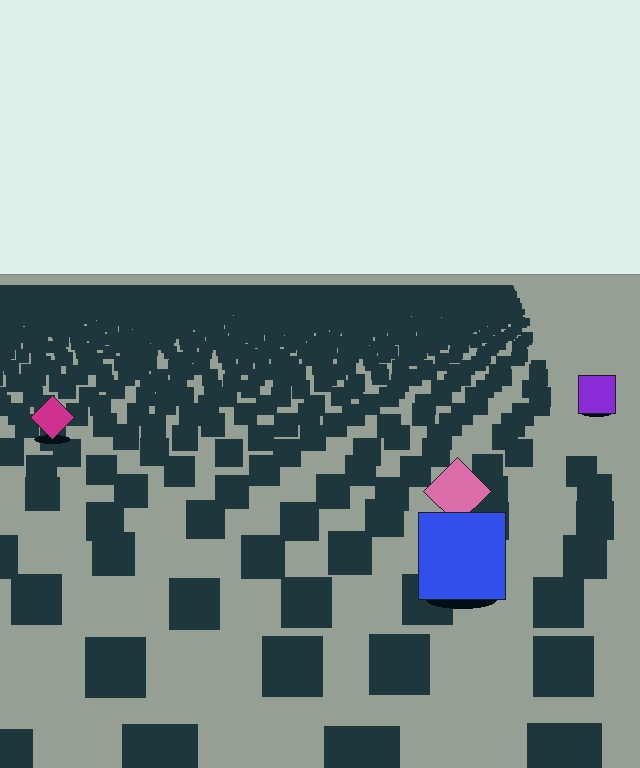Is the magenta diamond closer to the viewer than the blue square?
No. The blue square is closer — you can tell from the texture gradient: the ground texture is coarser near it.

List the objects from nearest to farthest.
From nearest to farthest: the blue square, the pink diamond, the magenta diamond, the purple square.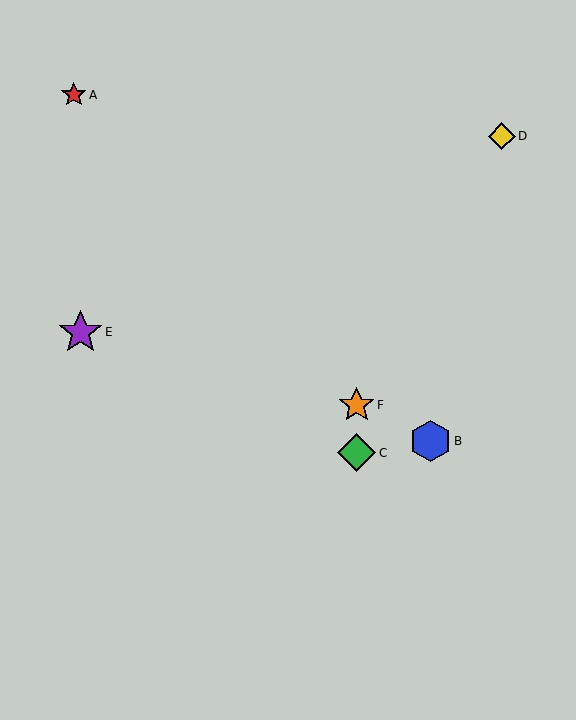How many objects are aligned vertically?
2 objects (C, F) are aligned vertically.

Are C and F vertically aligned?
Yes, both are at x≈357.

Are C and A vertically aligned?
No, C is at x≈357 and A is at x≈74.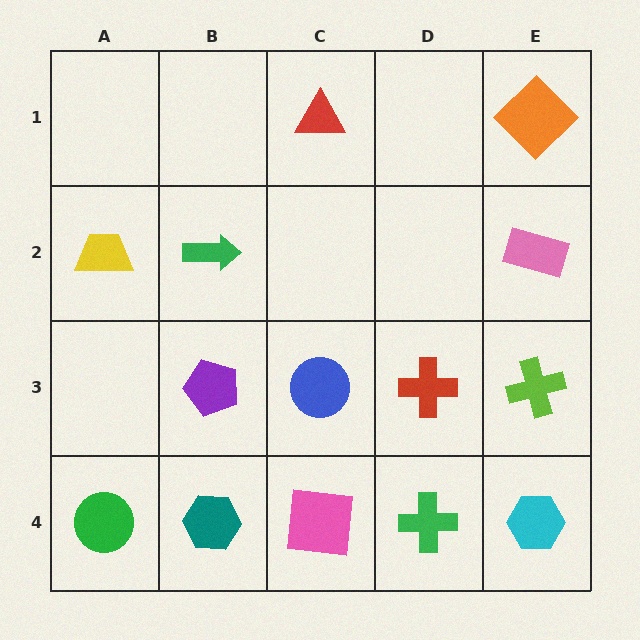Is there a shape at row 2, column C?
No, that cell is empty.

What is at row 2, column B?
A green arrow.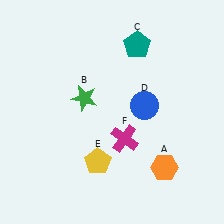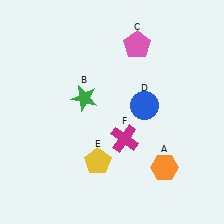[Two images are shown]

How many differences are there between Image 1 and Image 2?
There is 1 difference between the two images.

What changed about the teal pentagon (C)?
In Image 1, C is teal. In Image 2, it changed to pink.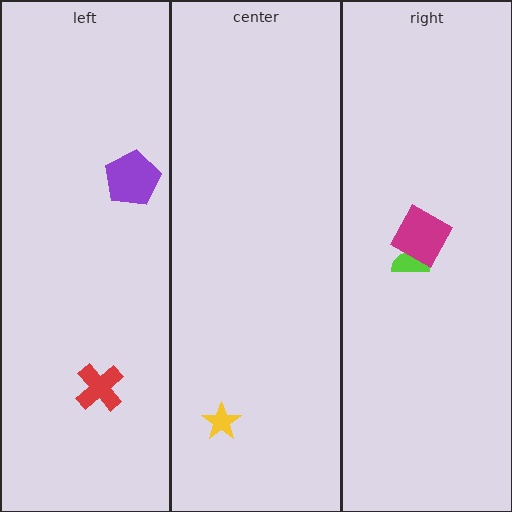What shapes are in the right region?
The lime semicircle, the magenta square.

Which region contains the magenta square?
The right region.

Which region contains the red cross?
The left region.